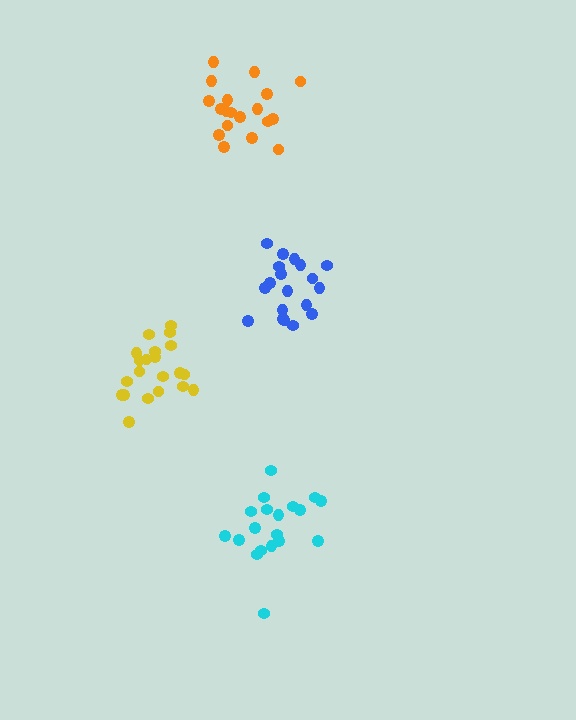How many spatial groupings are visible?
There are 4 spatial groupings.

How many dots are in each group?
Group 1: 19 dots, Group 2: 19 dots, Group 3: 21 dots, Group 4: 19 dots (78 total).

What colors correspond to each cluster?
The clusters are colored: orange, cyan, yellow, blue.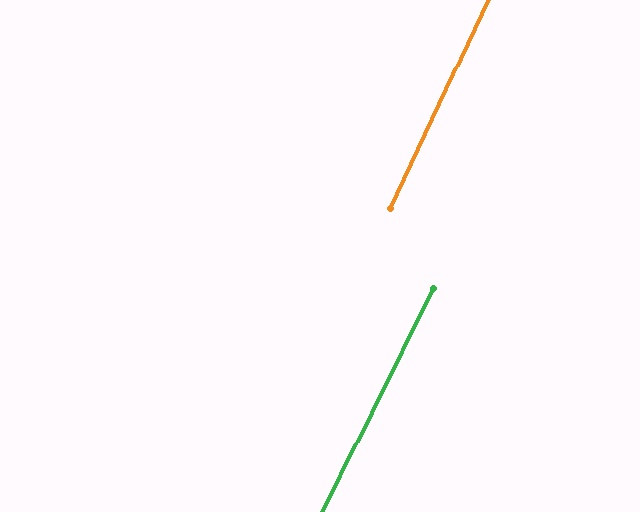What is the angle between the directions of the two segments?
Approximately 1 degree.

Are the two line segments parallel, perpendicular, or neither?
Parallel — their directions differ by only 1.4°.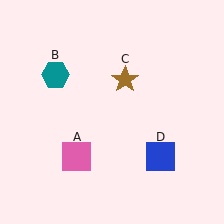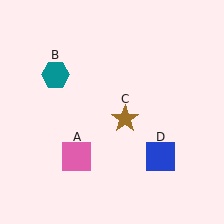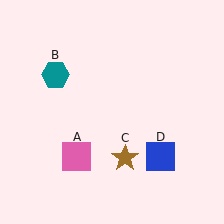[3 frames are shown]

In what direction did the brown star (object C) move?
The brown star (object C) moved down.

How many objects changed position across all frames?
1 object changed position: brown star (object C).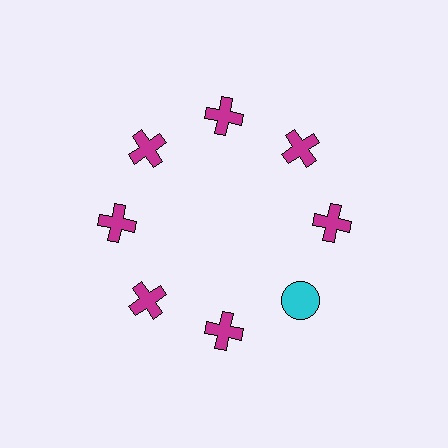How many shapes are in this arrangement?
There are 8 shapes arranged in a ring pattern.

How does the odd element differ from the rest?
It differs in both color (cyan instead of magenta) and shape (circle instead of cross).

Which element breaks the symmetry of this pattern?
The cyan circle at roughly the 4 o'clock position breaks the symmetry. All other shapes are magenta crosses.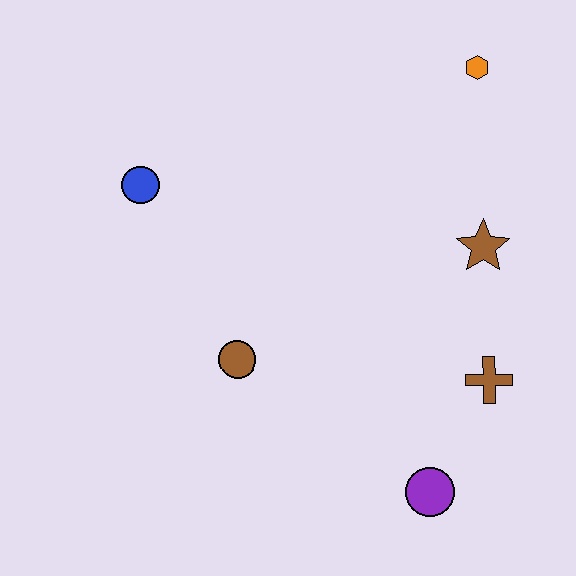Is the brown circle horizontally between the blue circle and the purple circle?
Yes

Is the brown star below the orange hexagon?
Yes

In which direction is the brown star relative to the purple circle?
The brown star is above the purple circle.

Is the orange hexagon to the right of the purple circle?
Yes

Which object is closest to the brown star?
The brown cross is closest to the brown star.